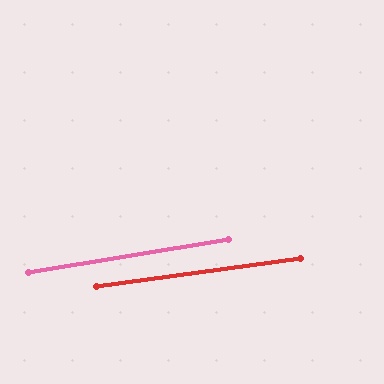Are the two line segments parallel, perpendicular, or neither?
Parallel — their directions differ by only 1.5°.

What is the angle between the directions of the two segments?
Approximately 2 degrees.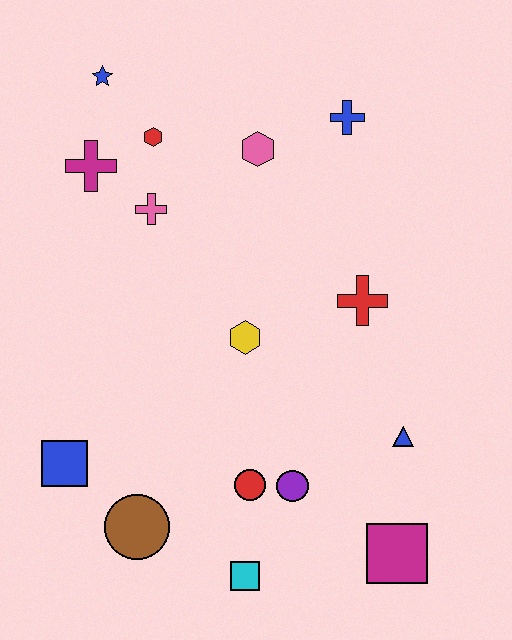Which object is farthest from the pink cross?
The magenta square is farthest from the pink cross.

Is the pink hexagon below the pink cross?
No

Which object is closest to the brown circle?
The blue square is closest to the brown circle.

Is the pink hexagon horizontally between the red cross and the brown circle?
Yes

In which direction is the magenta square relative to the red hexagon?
The magenta square is below the red hexagon.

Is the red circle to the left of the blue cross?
Yes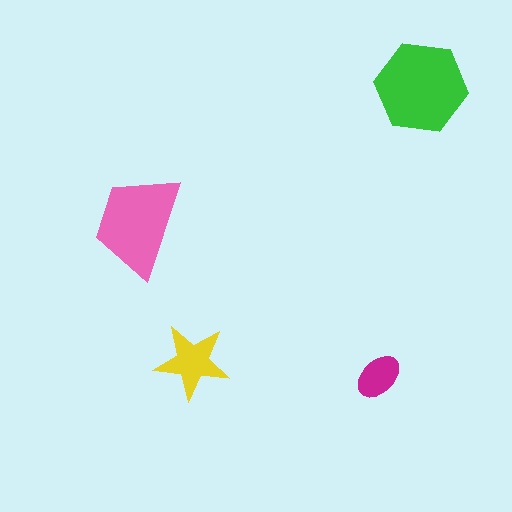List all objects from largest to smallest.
The green hexagon, the pink trapezoid, the yellow star, the magenta ellipse.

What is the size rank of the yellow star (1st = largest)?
3rd.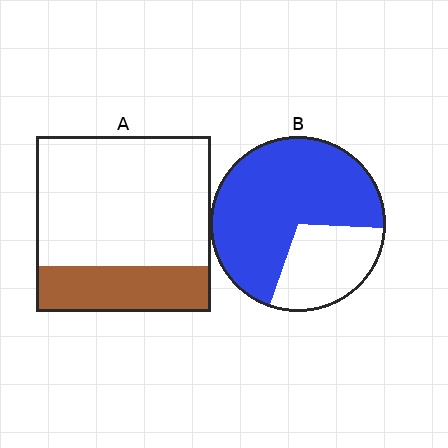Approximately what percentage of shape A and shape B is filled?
A is approximately 25% and B is approximately 70%.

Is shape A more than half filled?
No.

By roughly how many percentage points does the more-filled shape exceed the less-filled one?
By roughly 45 percentage points (B over A).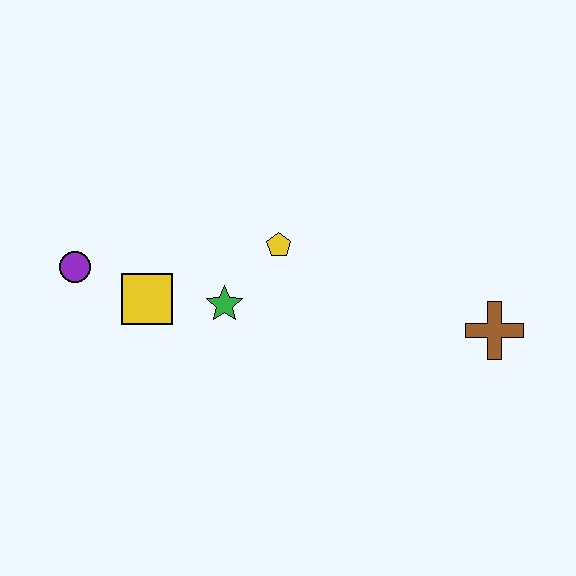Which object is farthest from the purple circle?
The brown cross is farthest from the purple circle.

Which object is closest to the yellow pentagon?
The green star is closest to the yellow pentagon.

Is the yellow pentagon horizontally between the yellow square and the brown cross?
Yes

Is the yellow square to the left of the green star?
Yes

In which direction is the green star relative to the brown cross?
The green star is to the left of the brown cross.